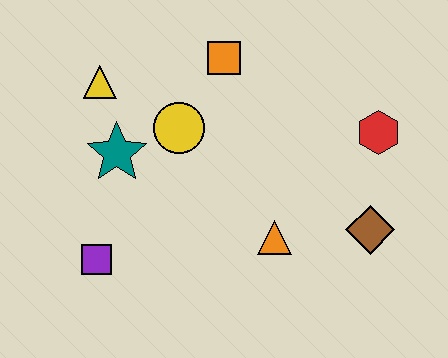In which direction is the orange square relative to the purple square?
The orange square is above the purple square.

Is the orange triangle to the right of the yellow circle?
Yes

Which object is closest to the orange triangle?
The brown diamond is closest to the orange triangle.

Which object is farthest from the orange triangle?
The yellow triangle is farthest from the orange triangle.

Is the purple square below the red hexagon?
Yes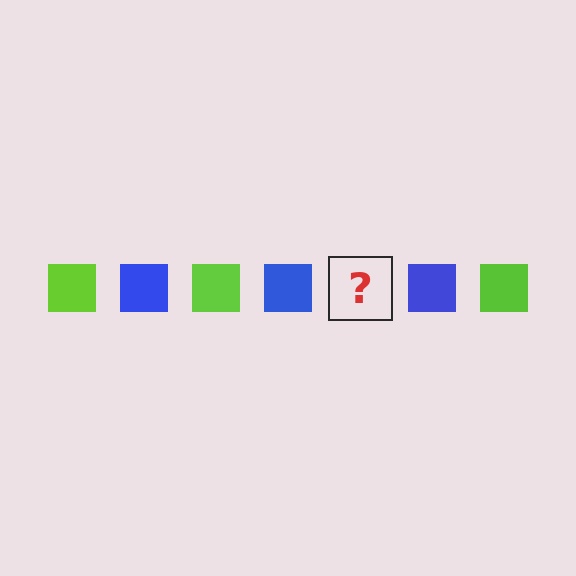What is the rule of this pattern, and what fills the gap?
The rule is that the pattern cycles through lime, blue squares. The gap should be filled with a lime square.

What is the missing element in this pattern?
The missing element is a lime square.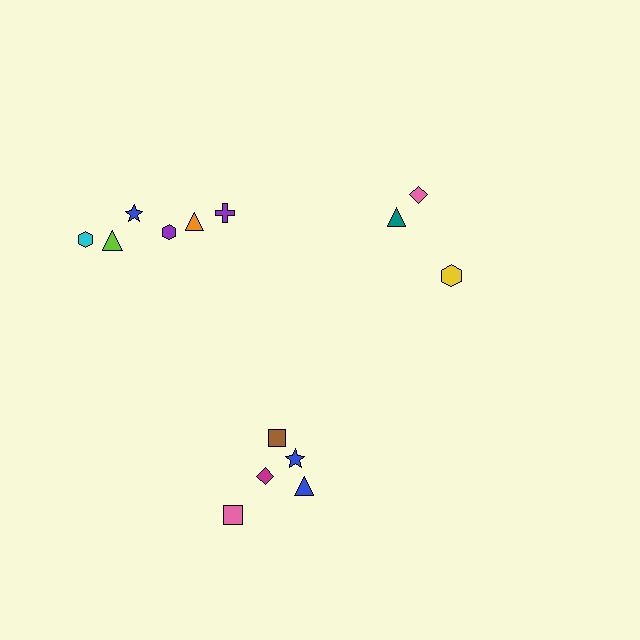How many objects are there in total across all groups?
There are 14 objects.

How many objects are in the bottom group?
There are 5 objects.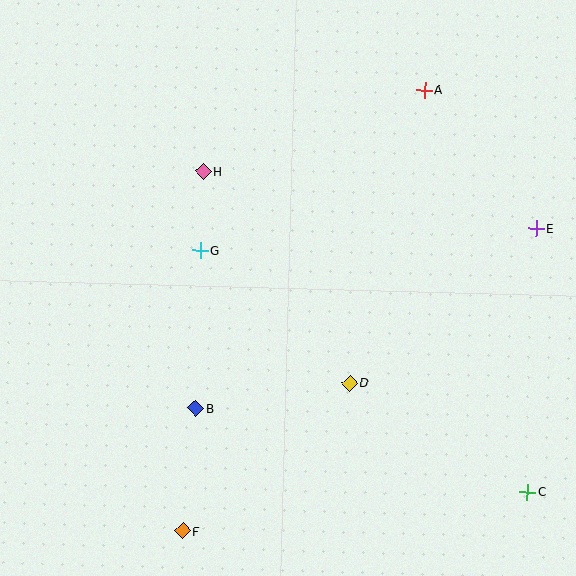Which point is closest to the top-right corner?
Point A is closest to the top-right corner.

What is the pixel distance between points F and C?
The distance between F and C is 347 pixels.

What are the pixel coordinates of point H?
Point H is at (203, 172).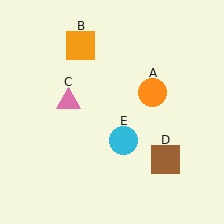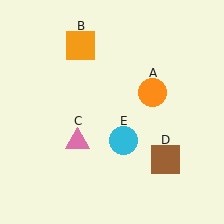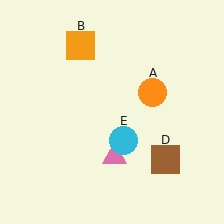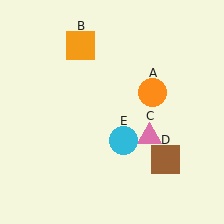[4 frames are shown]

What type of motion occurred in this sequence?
The pink triangle (object C) rotated counterclockwise around the center of the scene.